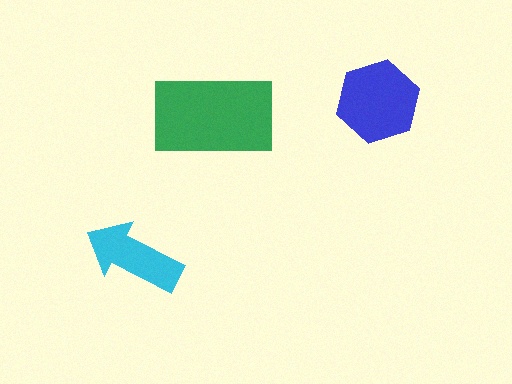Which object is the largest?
The green rectangle.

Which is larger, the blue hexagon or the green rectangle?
The green rectangle.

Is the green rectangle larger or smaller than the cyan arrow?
Larger.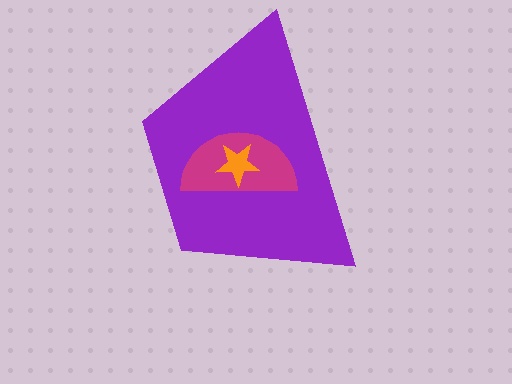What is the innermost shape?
The orange star.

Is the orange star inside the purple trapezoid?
Yes.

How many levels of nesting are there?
3.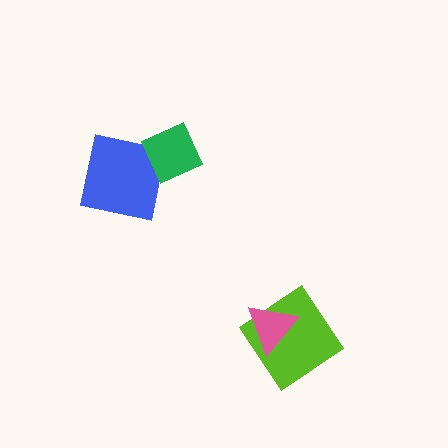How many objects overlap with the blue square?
1 object overlaps with the blue square.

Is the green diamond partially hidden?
No, no other shape covers it.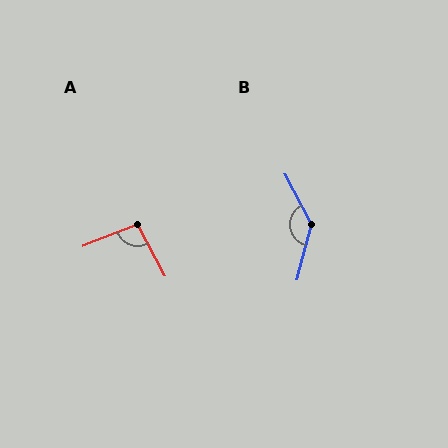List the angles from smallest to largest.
A (97°), B (137°).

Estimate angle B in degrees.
Approximately 137 degrees.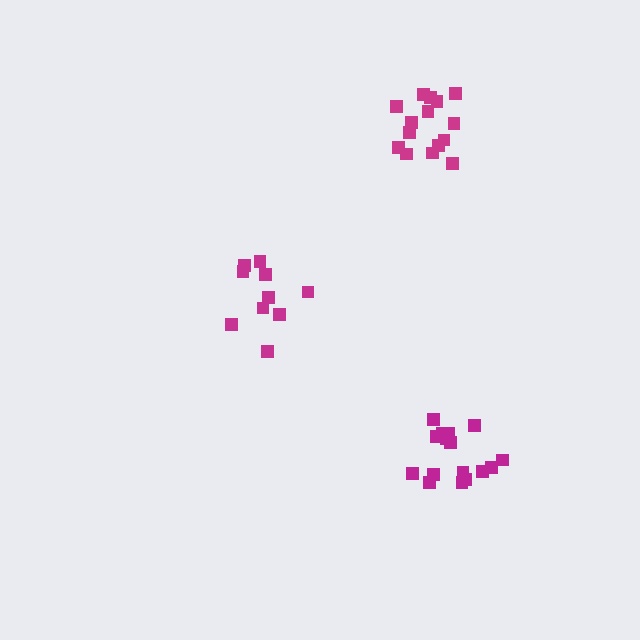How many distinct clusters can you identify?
There are 3 distinct clusters.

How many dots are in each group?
Group 1: 10 dots, Group 2: 15 dots, Group 3: 16 dots (41 total).